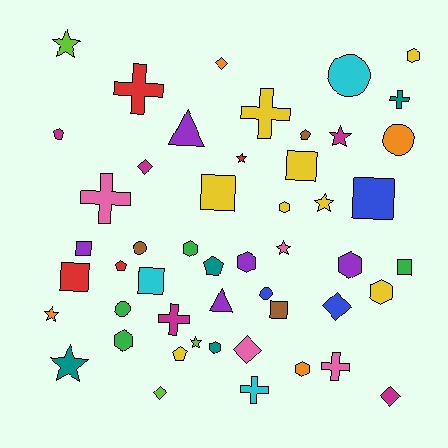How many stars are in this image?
There are 8 stars.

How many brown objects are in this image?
There are 3 brown objects.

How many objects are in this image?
There are 50 objects.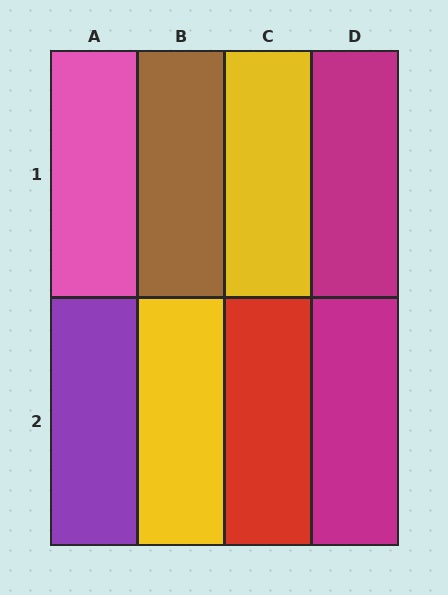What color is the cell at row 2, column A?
Purple.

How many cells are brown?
1 cell is brown.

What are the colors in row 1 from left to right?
Pink, brown, yellow, magenta.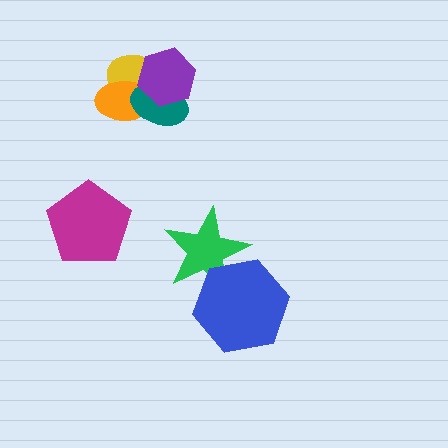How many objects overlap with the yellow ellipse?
3 objects overlap with the yellow ellipse.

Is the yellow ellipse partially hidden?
Yes, it is partially covered by another shape.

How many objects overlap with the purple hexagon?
3 objects overlap with the purple hexagon.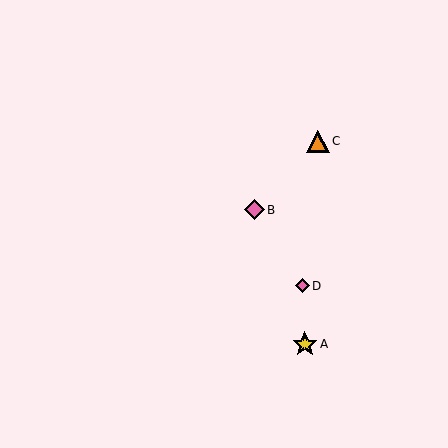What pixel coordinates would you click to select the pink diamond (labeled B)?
Click at (254, 210) to select the pink diamond B.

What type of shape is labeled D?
Shape D is a pink diamond.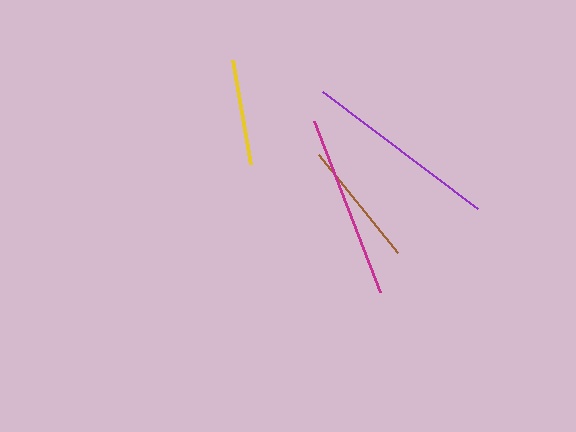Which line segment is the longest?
The purple line is the longest at approximately 195 pixels.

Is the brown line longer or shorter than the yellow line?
The brown line is longer than the yellow line.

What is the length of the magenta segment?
The magenta segment is approximately 183 pixels long.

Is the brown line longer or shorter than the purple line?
The purple line is longer than the brown line.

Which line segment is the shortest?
The yellow line is the shortest at approximately 106 pixels.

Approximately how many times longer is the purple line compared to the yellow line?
The purple line is approximately 1.8 times the length of the yellow line.